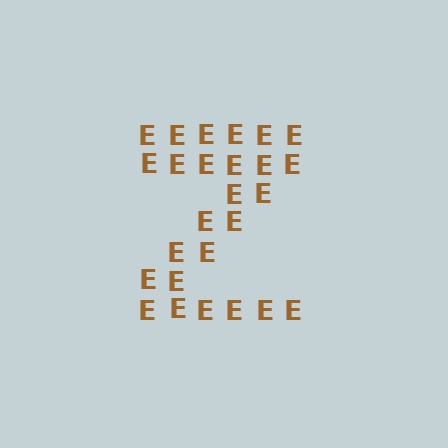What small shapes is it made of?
It is made of small letter E's.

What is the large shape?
The large shape is the letter Z.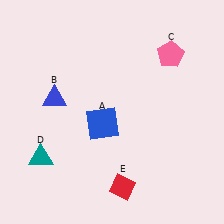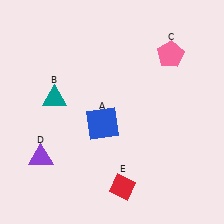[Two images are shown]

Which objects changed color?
B changed from blue to teal. D changed from teal to purple.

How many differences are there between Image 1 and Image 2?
There are 2 differences between the two images.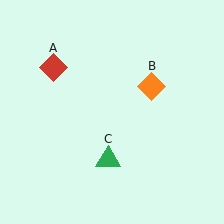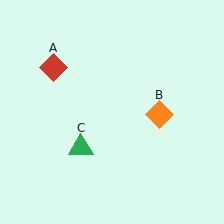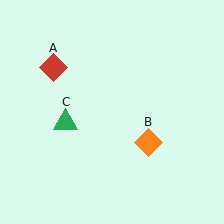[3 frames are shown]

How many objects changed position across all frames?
2 objects changed position: orange diamond (object B), green triangle (object C).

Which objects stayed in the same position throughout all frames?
Red diamond (object A) remained stationary.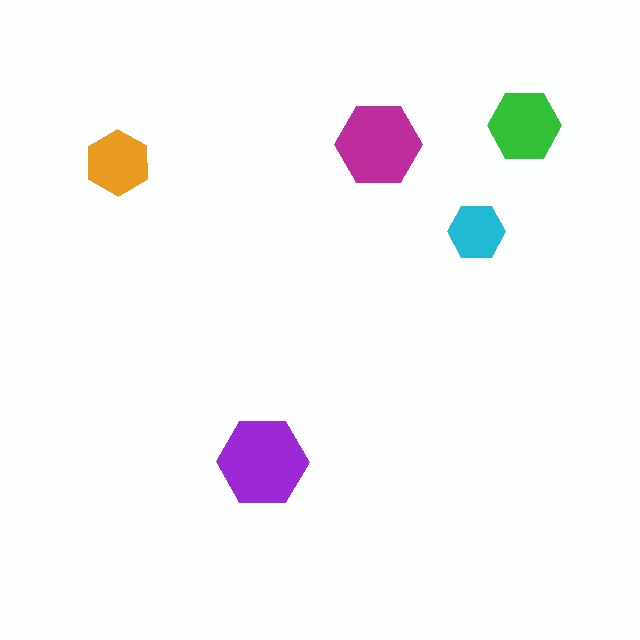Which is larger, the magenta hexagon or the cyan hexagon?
The magenta one.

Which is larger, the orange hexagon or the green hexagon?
The green one.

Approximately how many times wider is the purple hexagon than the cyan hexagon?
About 1.5 times wider.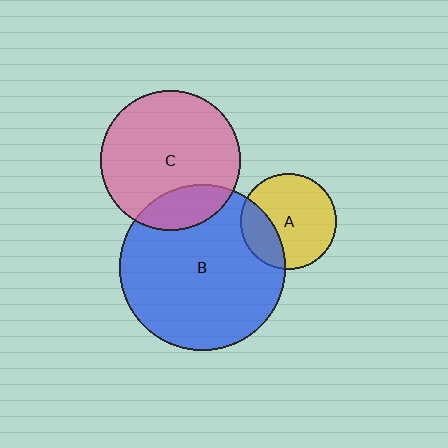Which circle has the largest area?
Circle B (blue).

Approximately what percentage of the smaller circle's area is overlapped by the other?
Approximately 25%.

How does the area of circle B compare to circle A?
Approximately 3.0 times.